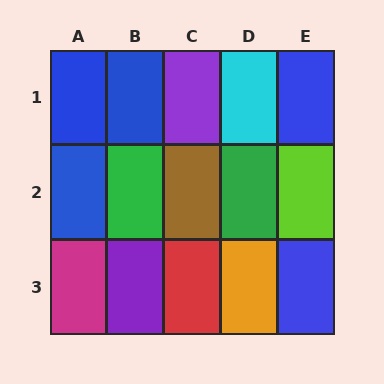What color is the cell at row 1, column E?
Blue.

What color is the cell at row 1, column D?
Cyan.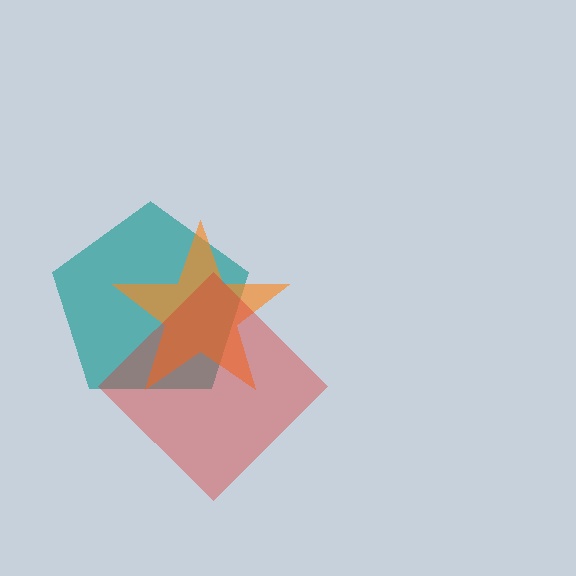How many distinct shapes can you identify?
There are 3 distinct shapes: a teal pentagon, an orange star, a red diamond.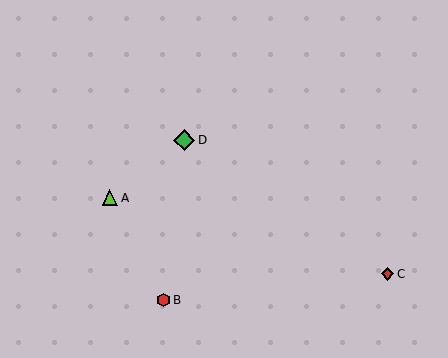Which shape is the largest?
The green diamond (labeled D) is the largest.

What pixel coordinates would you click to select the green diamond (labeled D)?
Click at (184, 140) to select the green diamond D.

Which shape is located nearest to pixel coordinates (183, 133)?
The green diamond (labeled D) at (184, 140) is nearest to that location.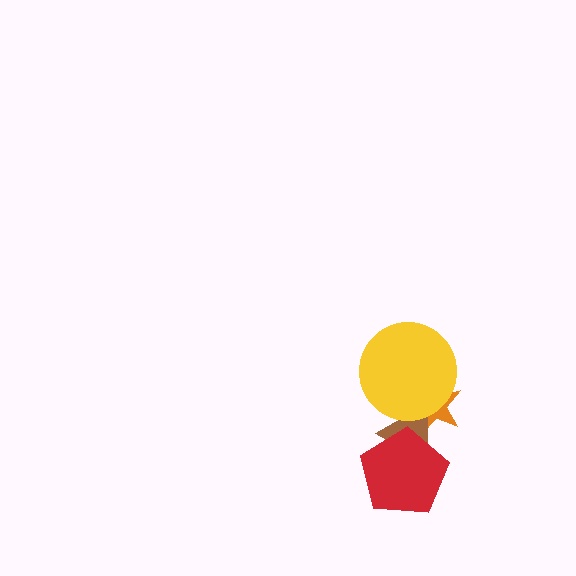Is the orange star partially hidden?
Yes, it is partially covered by another shape.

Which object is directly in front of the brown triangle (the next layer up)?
The red pentagon is directly in front of the brown triangle.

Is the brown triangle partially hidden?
Yes, it is partially covered by another shape.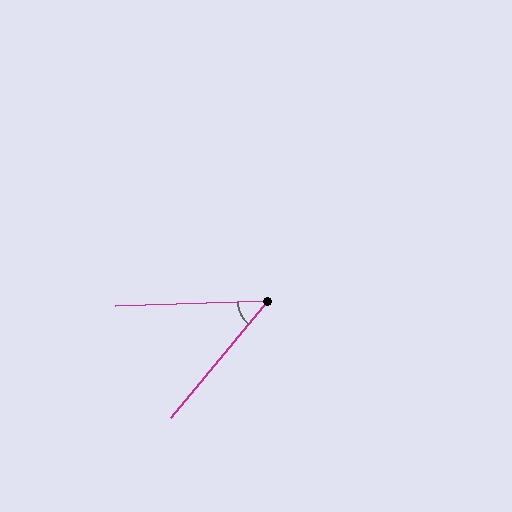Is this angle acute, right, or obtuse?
It is acute.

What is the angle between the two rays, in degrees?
Approximately 49 degrees.